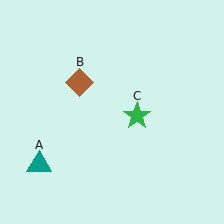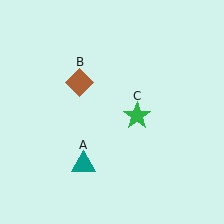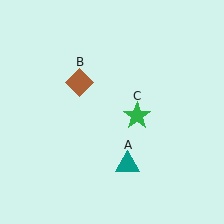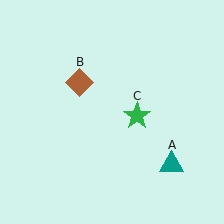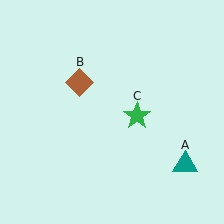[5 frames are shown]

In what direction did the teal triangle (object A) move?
The teal triangle (object A) moved right.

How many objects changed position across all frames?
1 object changed position: teal triangle (object A).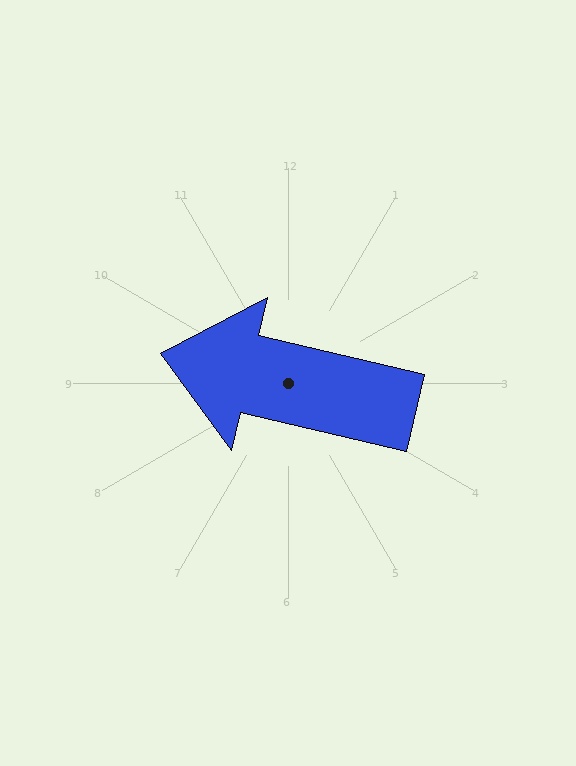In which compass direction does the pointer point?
West.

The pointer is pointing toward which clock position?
Roughly 9 o'clock.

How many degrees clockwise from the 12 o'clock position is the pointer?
Approximately 283 degrees.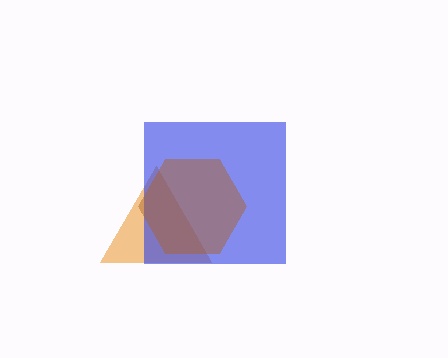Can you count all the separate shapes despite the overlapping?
Yes, there are 3 separate shapes.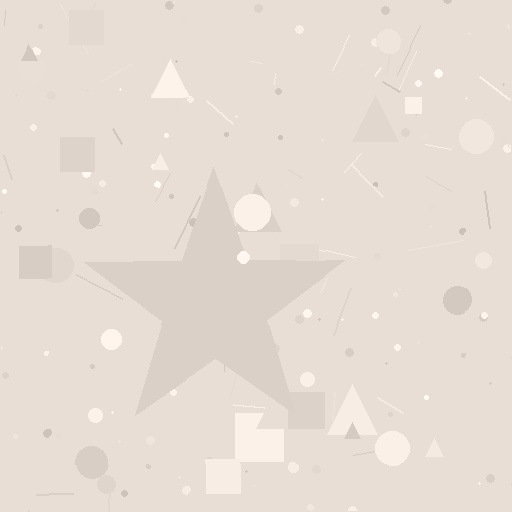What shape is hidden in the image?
A star is hidden in the image.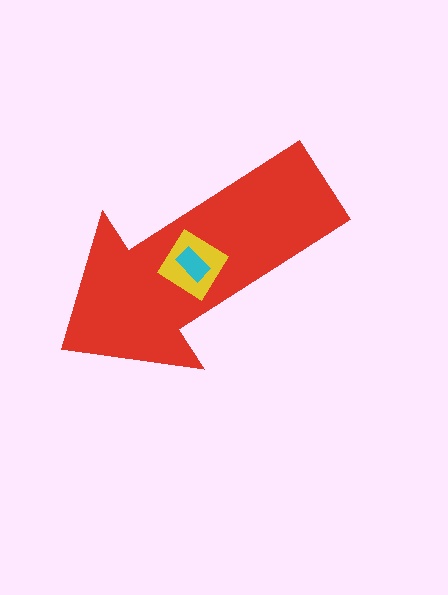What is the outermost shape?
The red arrow.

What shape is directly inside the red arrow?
The yellow diamond.